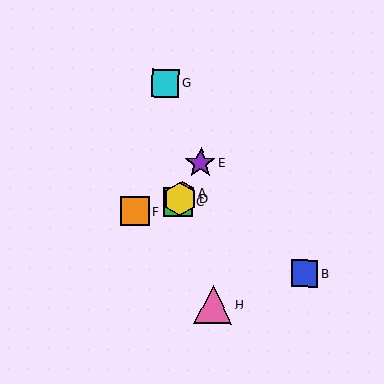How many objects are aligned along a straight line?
4 objects (A, C, D, E) are aligned along a straight line.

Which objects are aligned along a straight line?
Objects A, C, D, E are aligned along a straight line.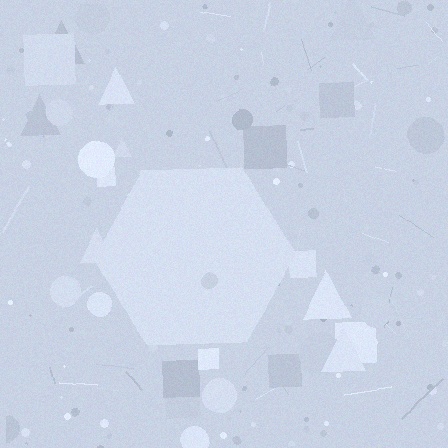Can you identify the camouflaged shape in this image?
The camouflaged shape is a hexagon.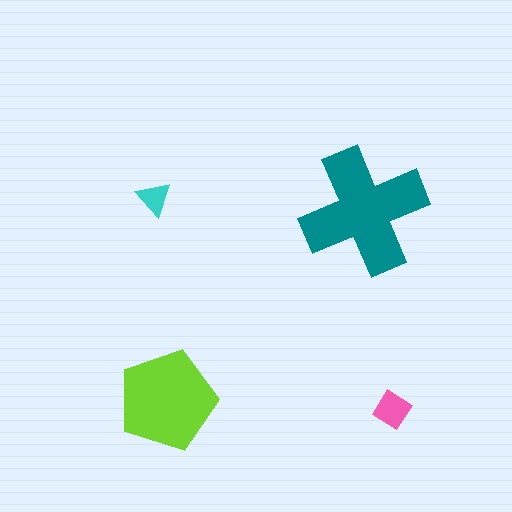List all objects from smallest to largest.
The cyan triangle, the pink diamond, the lime pentagon, the teal cross.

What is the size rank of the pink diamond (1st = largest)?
3rd.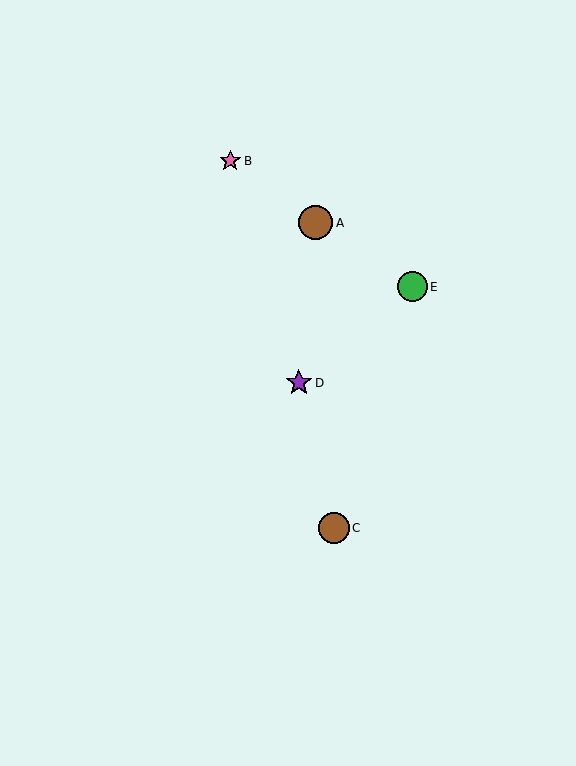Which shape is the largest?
The brown circle (labeled A) is the largest.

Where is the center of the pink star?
The center of the pink star is at (230, 161).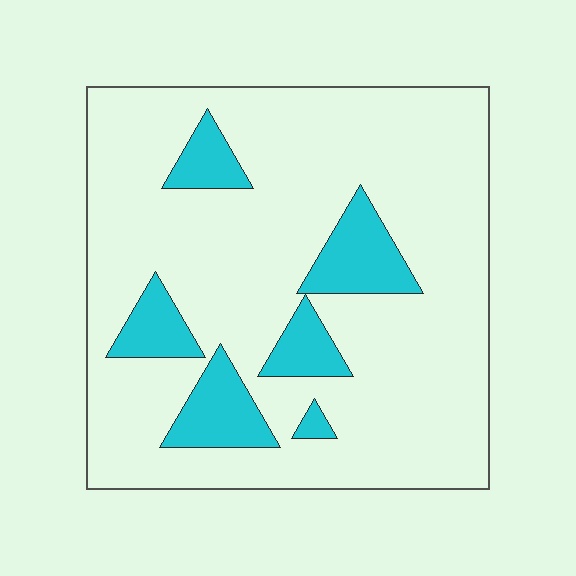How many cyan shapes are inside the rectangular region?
6.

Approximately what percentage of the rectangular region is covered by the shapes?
Approximately 15%.